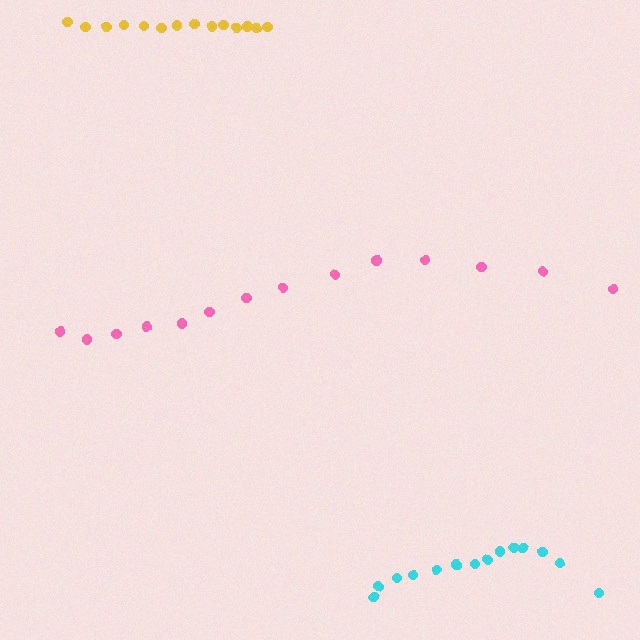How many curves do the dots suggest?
There are 3 distinct paths.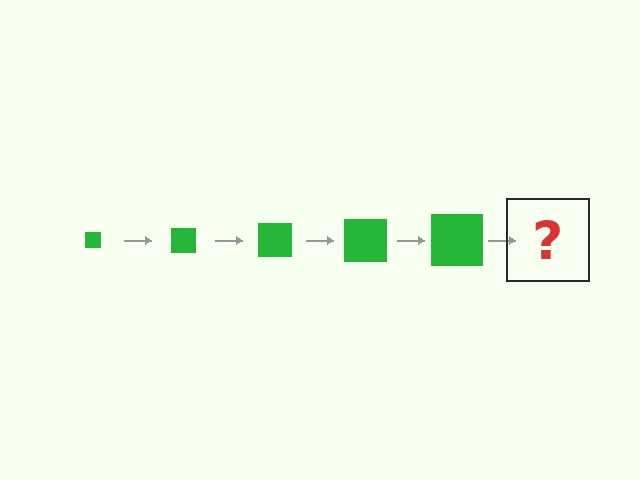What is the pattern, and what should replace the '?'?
The pattern is that the square gets progressively larger each step. The '?' should be a green square, larger than the previous one.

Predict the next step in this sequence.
The next step is a green square, larger than the previous one.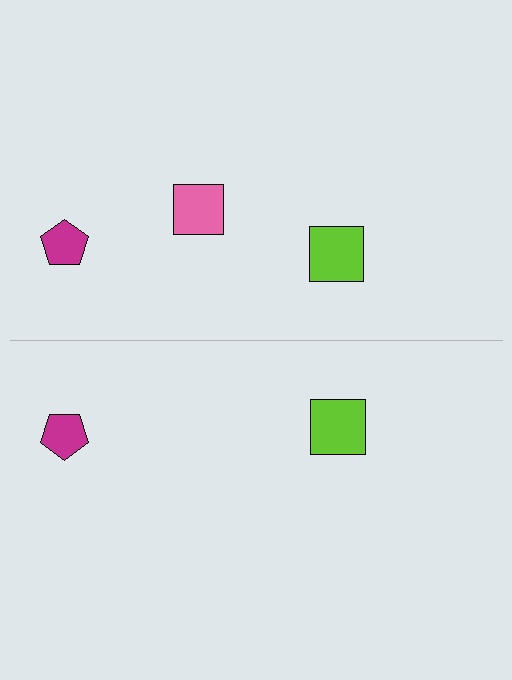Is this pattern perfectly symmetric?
No, the pattern is not perfectly symmetric. A pink square is missing from the bottom side.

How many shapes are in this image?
There are 5 shapes in this image.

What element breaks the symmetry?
A pink square is missing from the bottom side.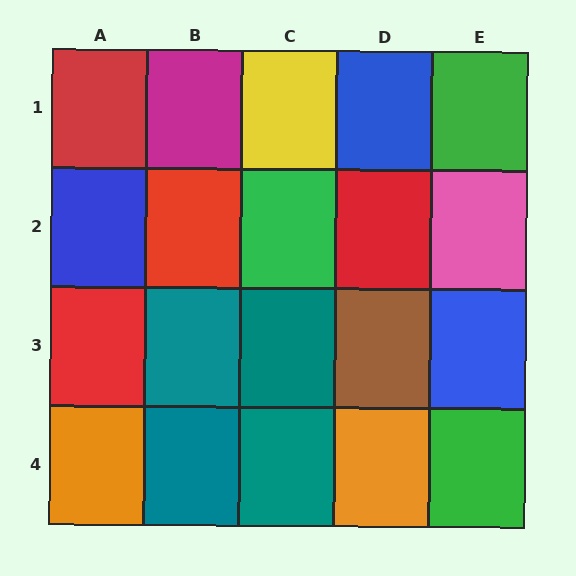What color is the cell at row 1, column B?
Magenta.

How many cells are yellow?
1 cell is yellow.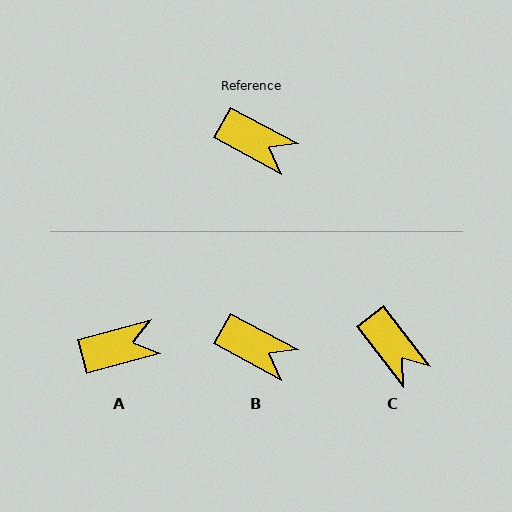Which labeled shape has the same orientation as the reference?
B.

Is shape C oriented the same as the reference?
No, it is off by about 24 degrees.